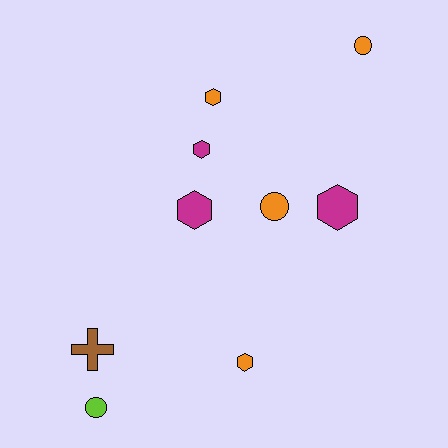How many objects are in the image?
There are 9 objects.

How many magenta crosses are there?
There are no magenta crosses.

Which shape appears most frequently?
Hexagon, with 5 objects.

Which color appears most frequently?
Orange, with 4 objects.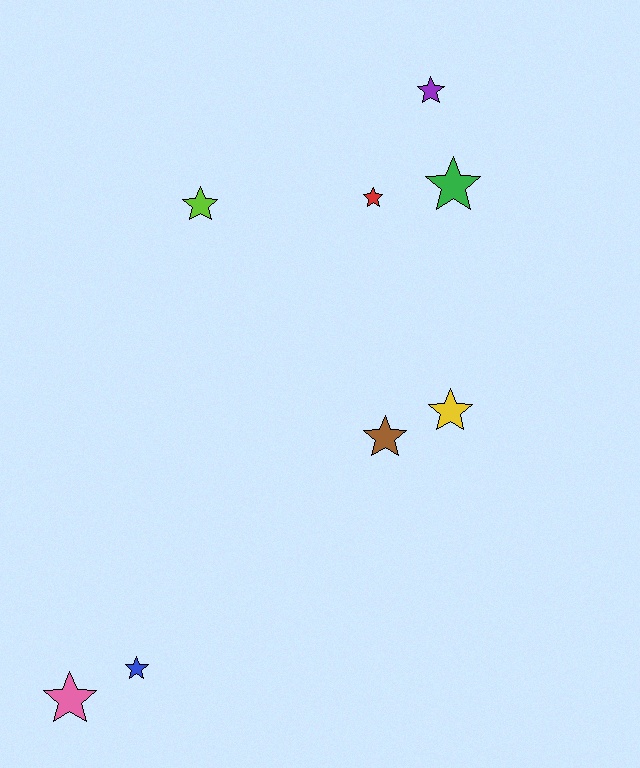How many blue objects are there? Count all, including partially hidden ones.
There is 1 blue object.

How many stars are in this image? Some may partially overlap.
There are 8 stars.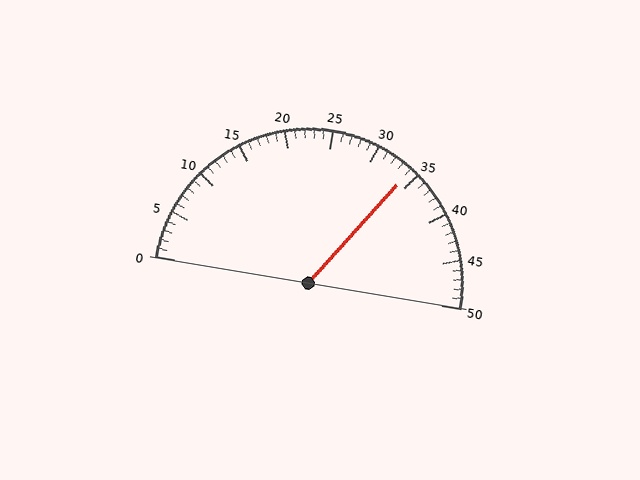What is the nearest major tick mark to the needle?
The nearest major tick mark is 35.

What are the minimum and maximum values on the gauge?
The gauge ranges from 0 to 50.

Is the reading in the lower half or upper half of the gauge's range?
The reading is in the upper half of the range (0 to 50).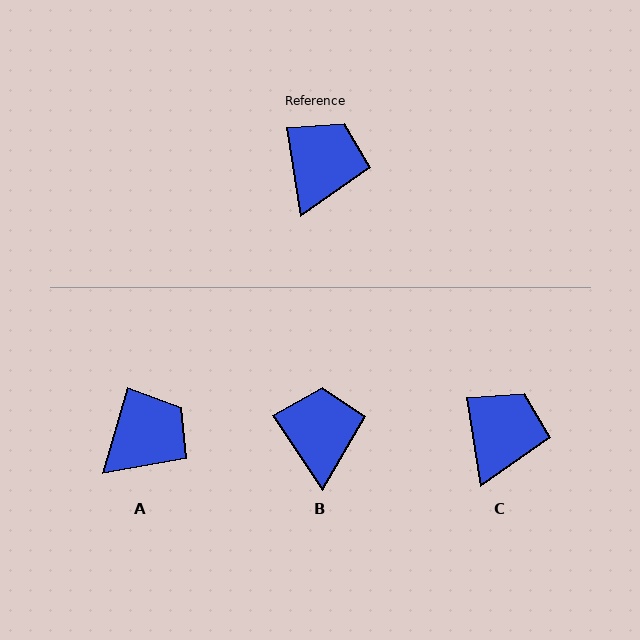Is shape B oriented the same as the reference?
No, it is off by about 25 degrees.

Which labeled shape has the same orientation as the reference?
C.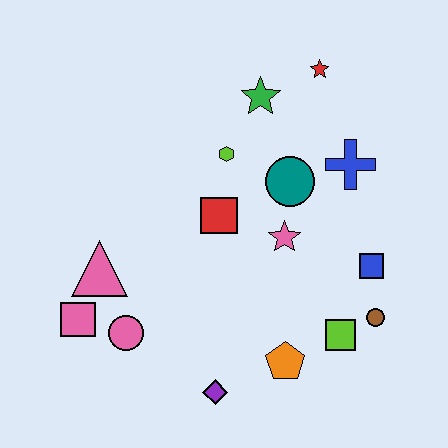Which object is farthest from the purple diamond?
The red star is farthest from the purple diamond.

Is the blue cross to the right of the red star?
Yes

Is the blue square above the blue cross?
No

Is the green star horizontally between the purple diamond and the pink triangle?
No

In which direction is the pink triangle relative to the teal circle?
The pink triangle is to the left of the teal circle.